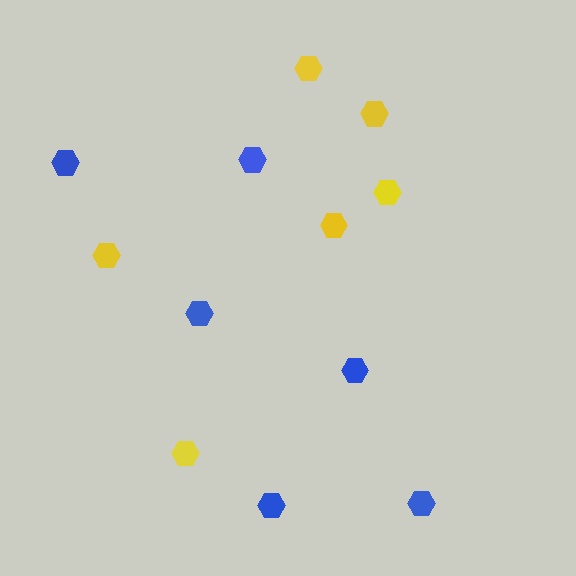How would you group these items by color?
There are 2 groups: one group of blue hexagons (6) and one group of yellow hexagons (6).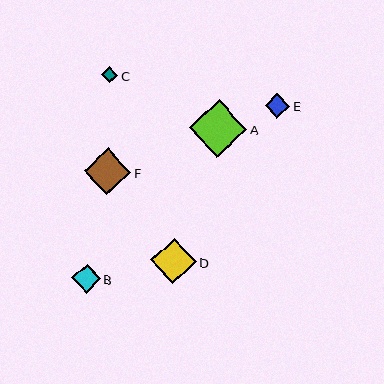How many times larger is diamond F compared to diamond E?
Diamond F is approximately 1.9 times the size of diamond E.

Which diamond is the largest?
Diamond A is the largest with a size of approximately 57 pixels.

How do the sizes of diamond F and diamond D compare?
Diamond F and diamond D are approximately the same size.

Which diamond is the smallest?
Diamond C is the smallest with a size of approximately 16 pixels.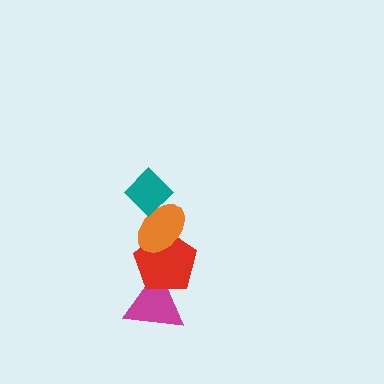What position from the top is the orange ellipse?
The orange ellipse is 2nd from the top.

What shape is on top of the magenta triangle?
The red pentagon is on top of the magenta triangle.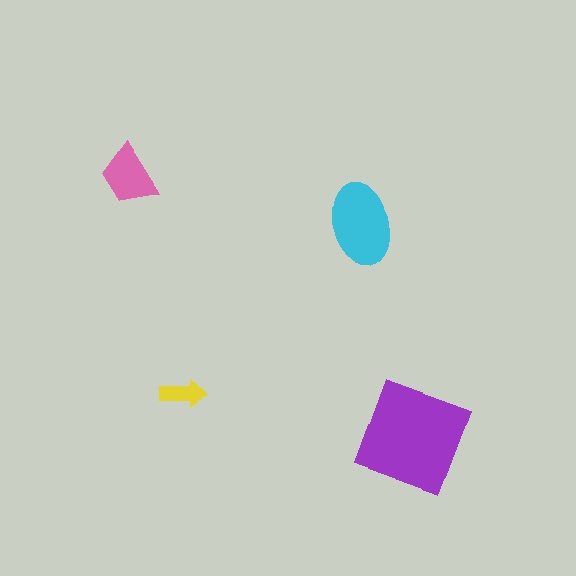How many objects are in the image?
There are 4 objects in the image.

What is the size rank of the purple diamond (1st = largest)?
1st.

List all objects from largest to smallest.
The purple diamond, the cyan ellipse, the pink trapezoid, the yellow arrow.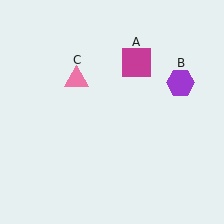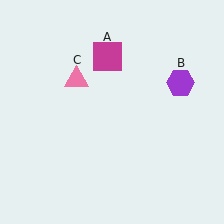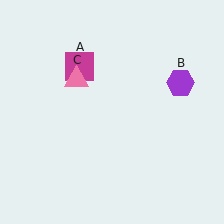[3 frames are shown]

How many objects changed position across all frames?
1 object changed position: magenta square (object A).